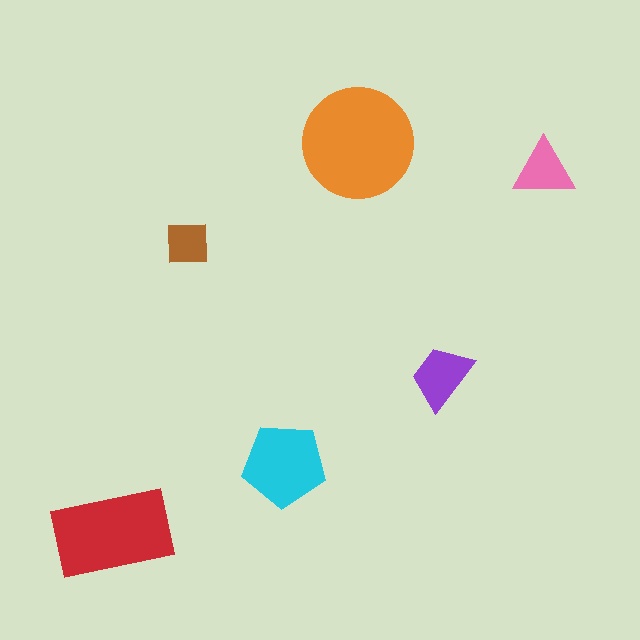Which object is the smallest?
The brown square.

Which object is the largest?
The orange circle.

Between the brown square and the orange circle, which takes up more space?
The orange circle.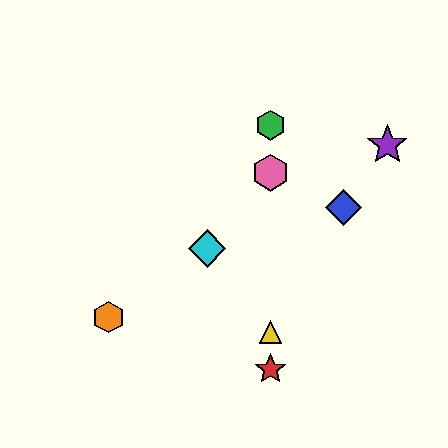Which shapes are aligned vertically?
The red star, the green hexagon, the yellow triangle, the pink hexagon are aligned vertically.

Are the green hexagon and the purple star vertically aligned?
No, the green hexagon is at x≈270 and the purple star is at x≈387.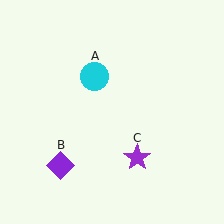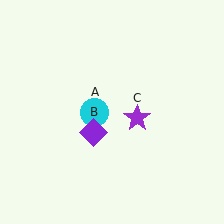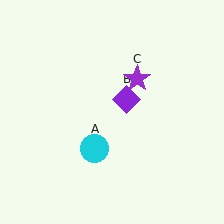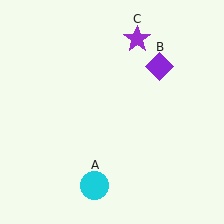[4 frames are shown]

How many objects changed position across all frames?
3 objects changed position: cyan circle (object A), purple diamond (object B), purple star (object C).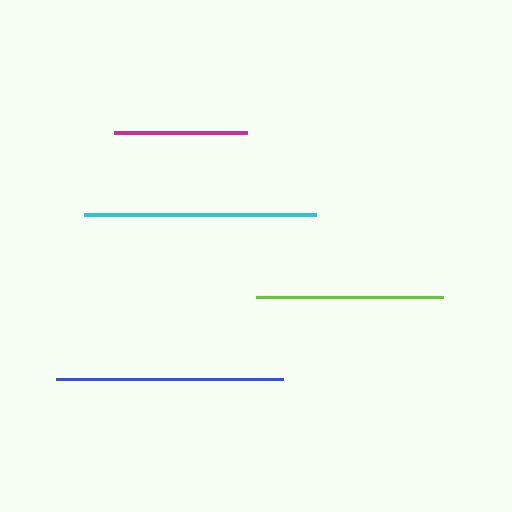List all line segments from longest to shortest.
From longest to shortest: cyan, blue, lime, magenta.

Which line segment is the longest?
The cyan line is the longest at approximately 232 pixels.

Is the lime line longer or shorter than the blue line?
The blue line is longer than the lime line.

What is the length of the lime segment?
The lime segment is approximately 187 pixels long.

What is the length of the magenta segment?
The magenta segment is approximately 132 pixels long.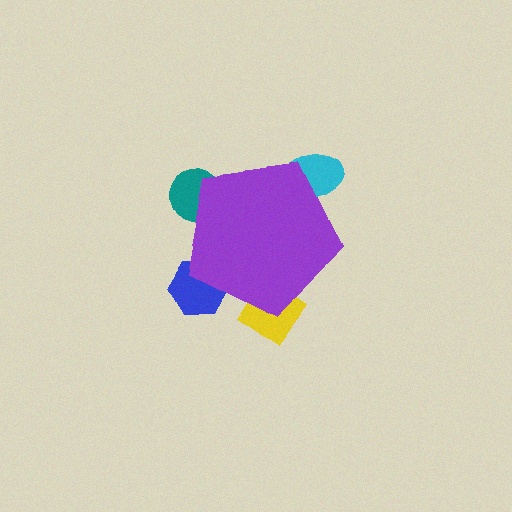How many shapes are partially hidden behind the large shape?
4 shapes are partially hidden.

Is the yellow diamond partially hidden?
Yes, the yellow diamond is partially hidden behind the purple pentagon.